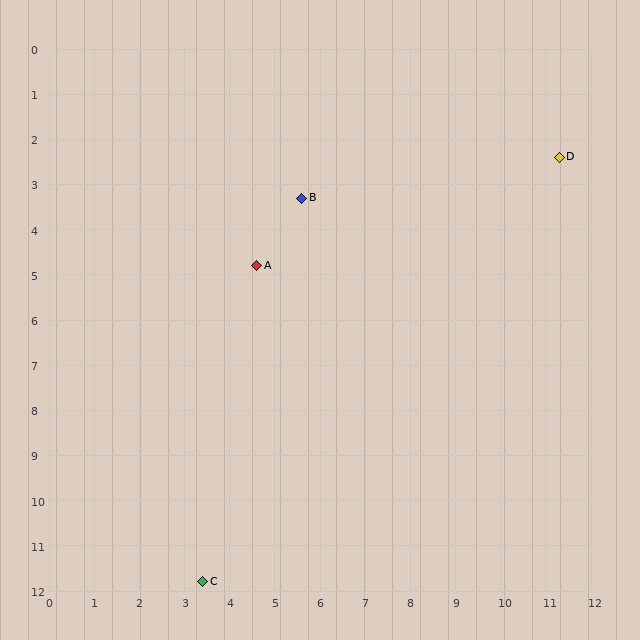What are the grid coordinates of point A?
Point A is at approximately (4.6, 4.8).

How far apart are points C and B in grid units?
Points C and B are about 8.8 grid units apart.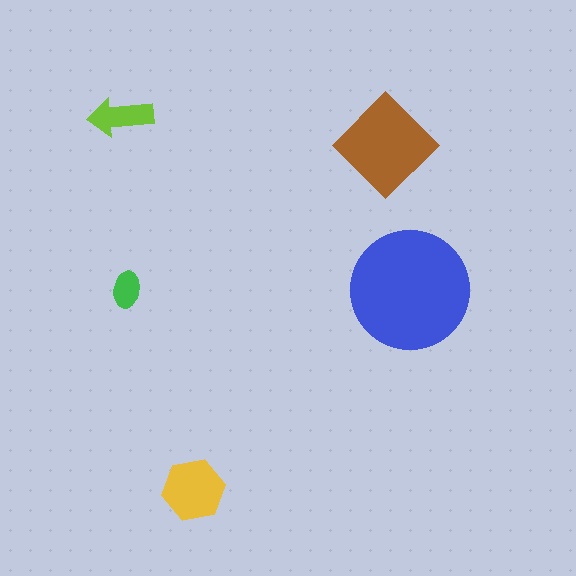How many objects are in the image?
There are 5 objects in the image.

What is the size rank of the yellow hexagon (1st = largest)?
3rd.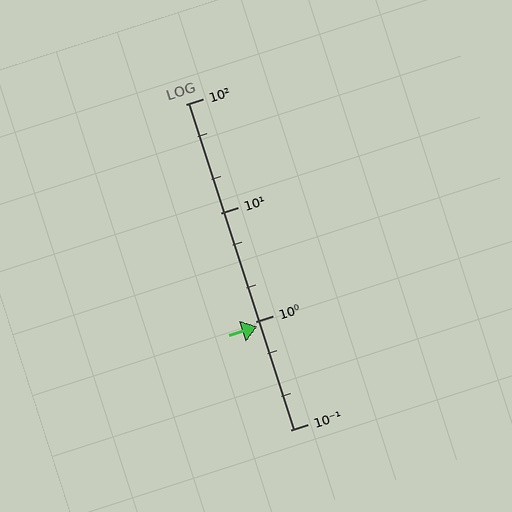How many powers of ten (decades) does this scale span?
The scale spans 3 decades, from 0.1 to 100.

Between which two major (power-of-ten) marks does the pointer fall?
The pointer is between 0.1 and 1.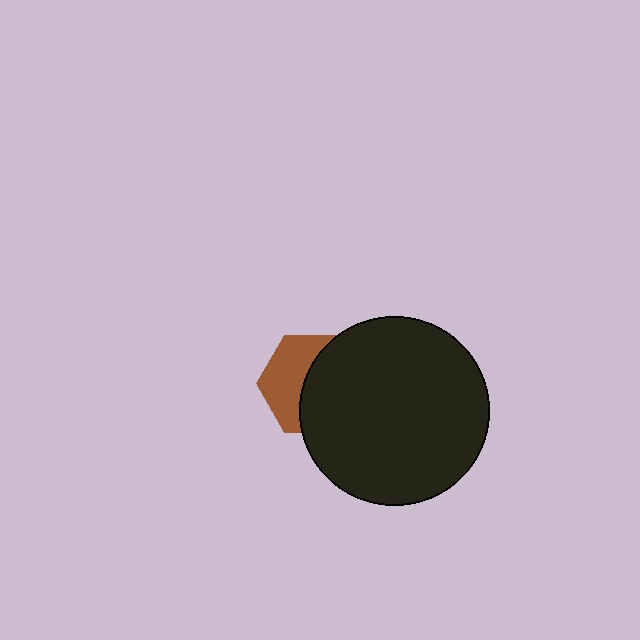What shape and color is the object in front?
The object in front is a black circle.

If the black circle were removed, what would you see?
You would see the complete brown hexagon.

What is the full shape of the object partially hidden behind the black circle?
The partially hidden object is a brown hexagon.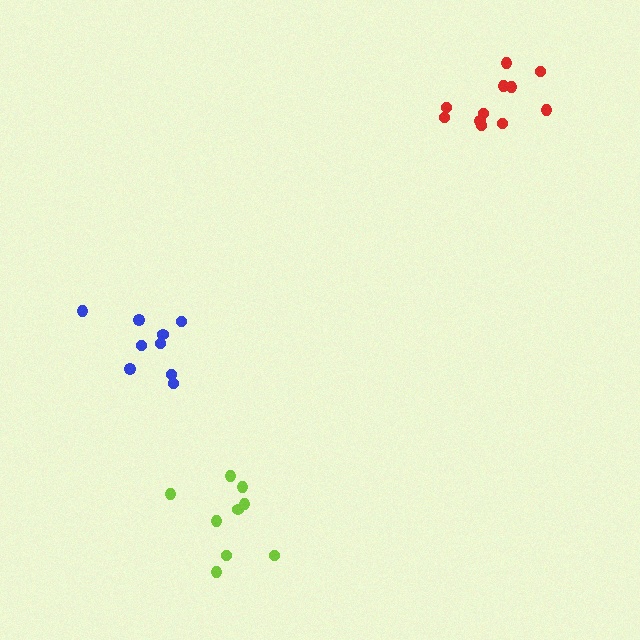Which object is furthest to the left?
The blue cluster is leftmost.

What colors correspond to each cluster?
The clusters are colored: lime, blue, red.